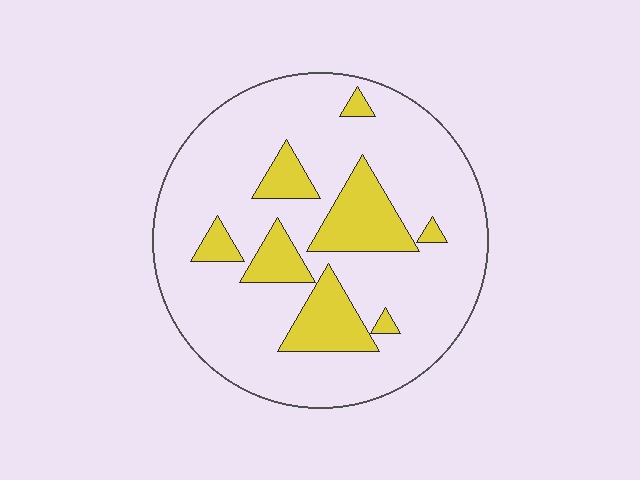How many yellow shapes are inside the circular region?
8.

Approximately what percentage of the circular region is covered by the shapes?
Approximately 20%.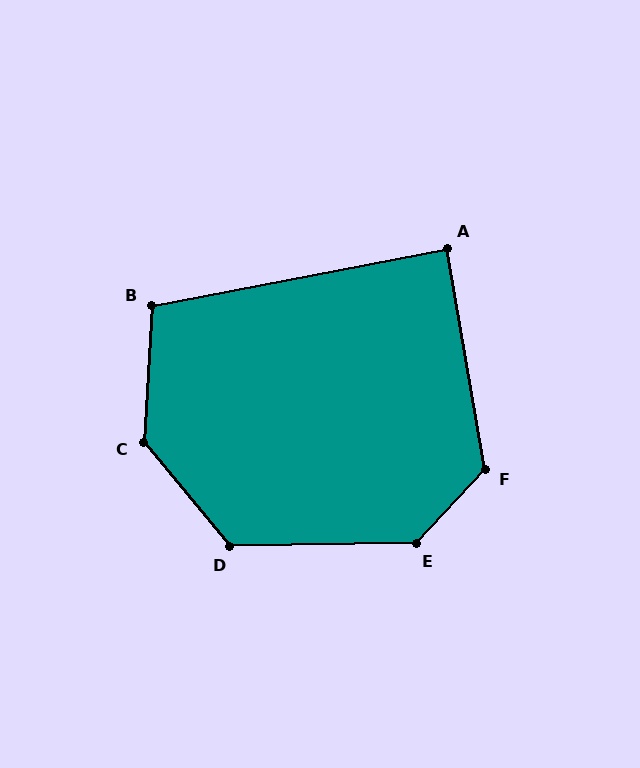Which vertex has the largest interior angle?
C, at approximately 137 degrees.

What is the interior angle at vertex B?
Approximately 104 degrees (obtuse).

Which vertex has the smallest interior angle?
A, at approximately 89 degrees.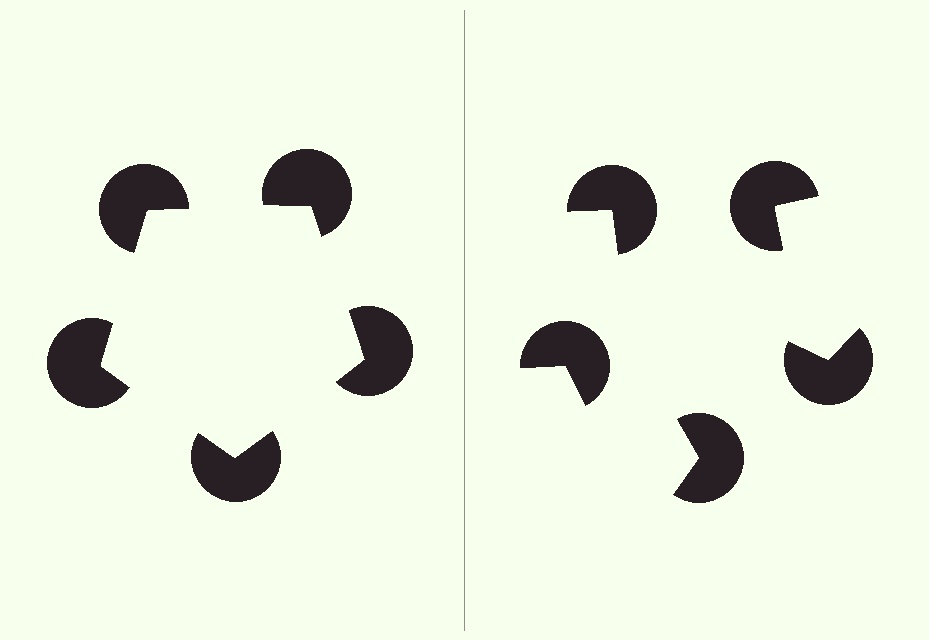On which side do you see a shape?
An illusory pentagon appears on the left side. On the right side the wedge cuts are rotated, so no coherent shape forms.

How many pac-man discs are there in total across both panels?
10 — 5 on each side.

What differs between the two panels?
The pac-man discs are positioned identically on both sides; only the wedge orientations differ. On the left they align to a pentagon; on the right they are misaligned.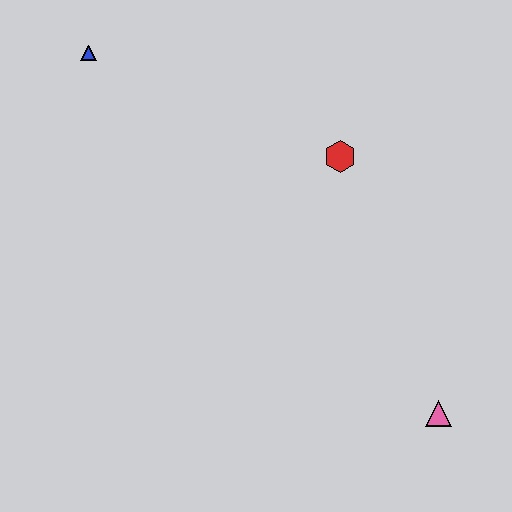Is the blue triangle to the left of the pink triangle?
Yes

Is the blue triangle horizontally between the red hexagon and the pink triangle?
No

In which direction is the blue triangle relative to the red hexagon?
The blue triangle is to the left of the red hexagon.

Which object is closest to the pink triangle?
The red hexagon is closest to the pink triangle.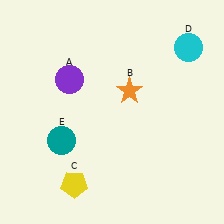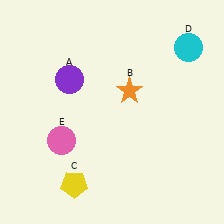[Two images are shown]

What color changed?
The circle (E) changed from teal in Image 1 to pink in Image 2.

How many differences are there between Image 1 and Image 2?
There is 1 difference between the two images.